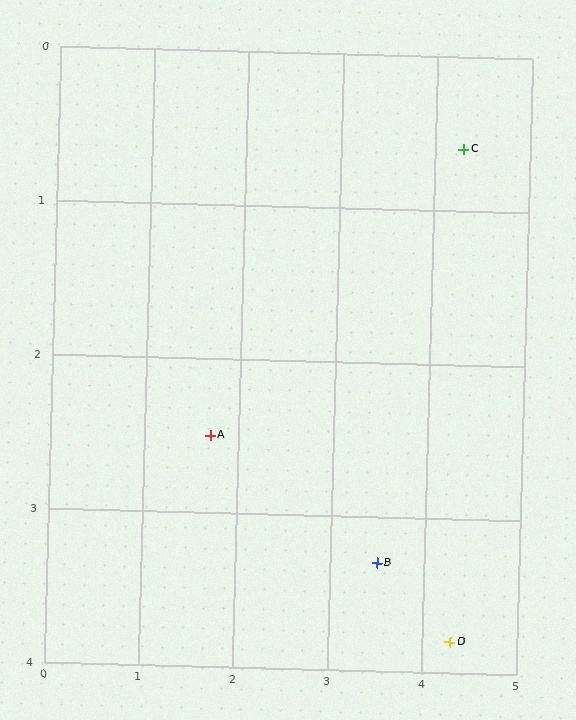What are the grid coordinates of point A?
Point A is at approximately (1.7, 2.5).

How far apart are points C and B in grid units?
Points C and B are about 2.8 grid units apart.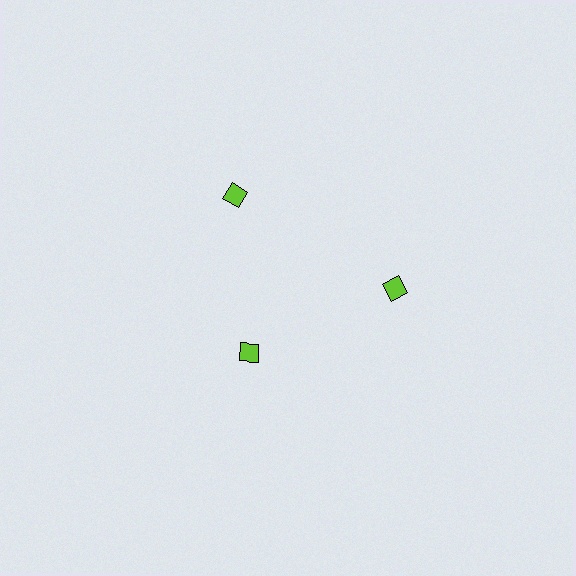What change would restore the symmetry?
The symmetry would be restored by moving it outward, back onto the ring so that all 3 diamonds sit at equal angles and equal distance from the center.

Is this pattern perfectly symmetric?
No. The 3 lime diamonds are arranged in a ring, but one element near the 7 o'clock position is pulled inward toward the center, breaking the 3-fold rotational symmetry.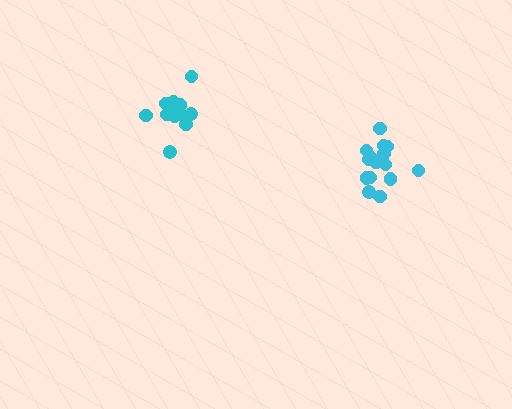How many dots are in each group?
Group 1: 12 dots, Group 2: 17 dots (29 total).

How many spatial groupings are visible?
There are 2 spatial groupings.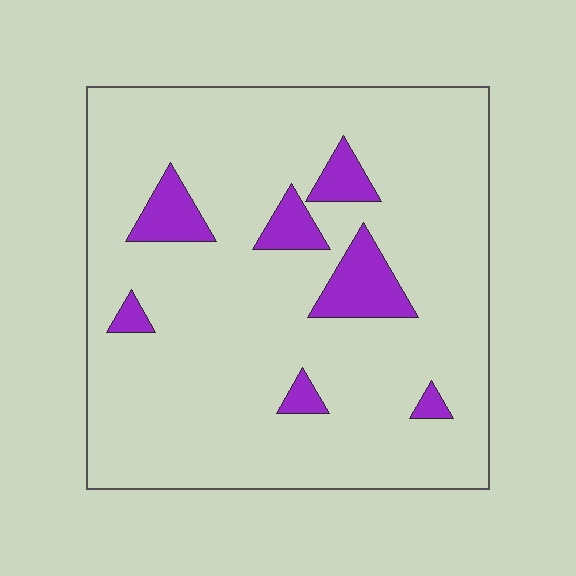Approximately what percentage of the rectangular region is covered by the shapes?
Approximately 10%.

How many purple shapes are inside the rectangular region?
7.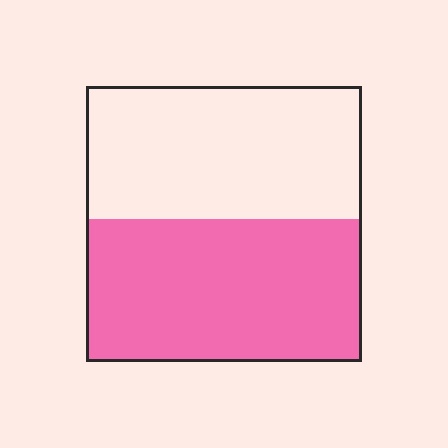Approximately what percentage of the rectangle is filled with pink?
Approximately 50%.